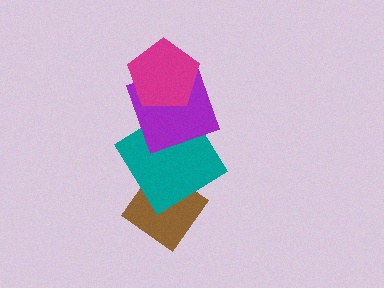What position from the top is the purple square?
The purple square is 2nd from the top.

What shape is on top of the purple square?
The magenta pentagon is on top of the purple square.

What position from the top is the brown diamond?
The brown diamond is 4th from the top.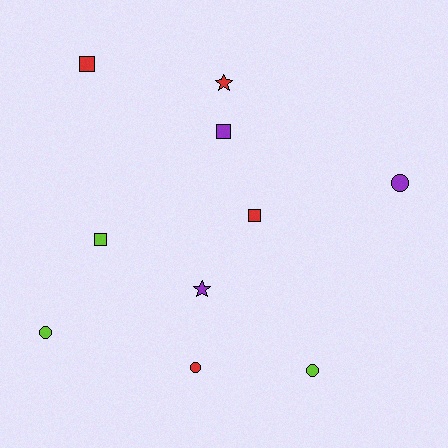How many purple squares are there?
There is 1 purple square.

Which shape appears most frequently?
Circle, with 4 objects.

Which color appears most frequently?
Red, with 4 objects.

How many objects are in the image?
There are 10 objects.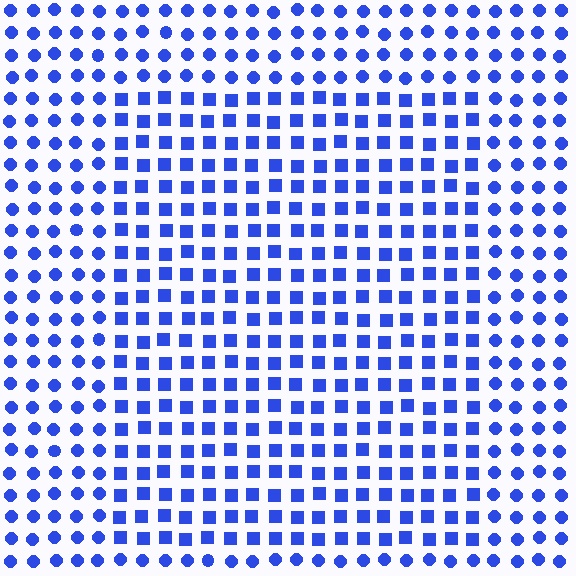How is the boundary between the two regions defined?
The boundary is defined by a change in element shape: squares inside vs. circles outside. All elements share the same color and spacing.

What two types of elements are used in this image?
The image uses squares inside the rectangle region and circles outside it.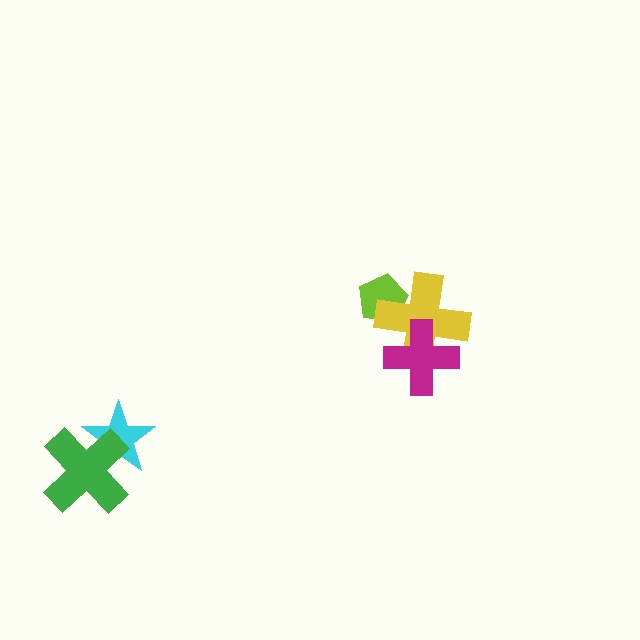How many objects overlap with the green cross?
1 object overlaps with the green cross.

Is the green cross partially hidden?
No, no other shape covers it.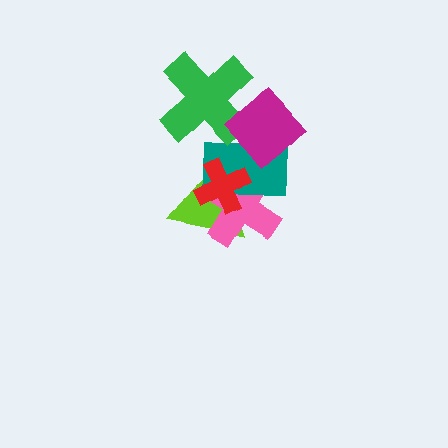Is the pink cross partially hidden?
Yes, it is partially covered by another shape.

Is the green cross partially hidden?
Yes, it is partially covered by another shape.